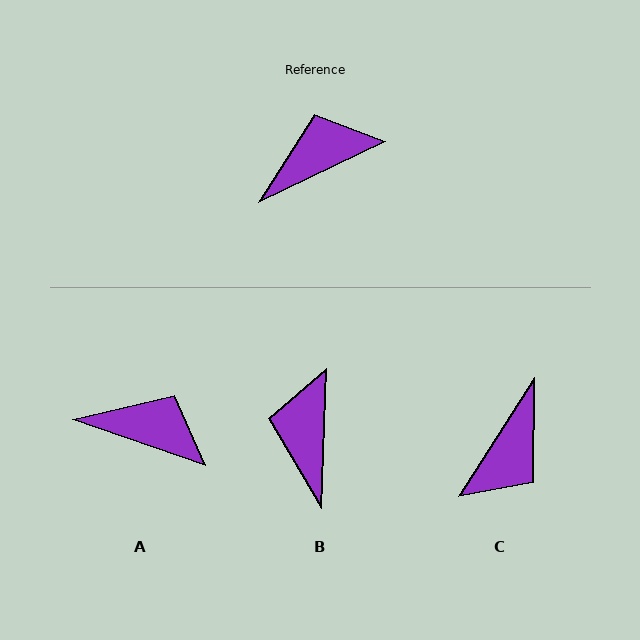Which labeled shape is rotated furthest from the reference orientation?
C, about 148 degrees away.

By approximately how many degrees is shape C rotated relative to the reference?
Approximately 148 degrees clockwise.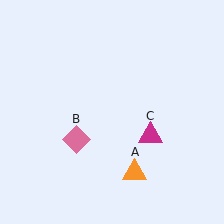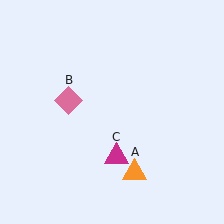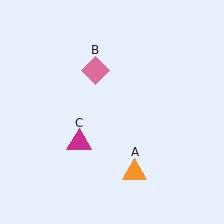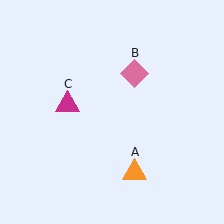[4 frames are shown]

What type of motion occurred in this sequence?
The pink diamond (object B), magenta triangle (object C) rotated clockwise around the center of the scene.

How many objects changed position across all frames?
2 objects changed position: pink diamond (object B), magenta triangle (object C).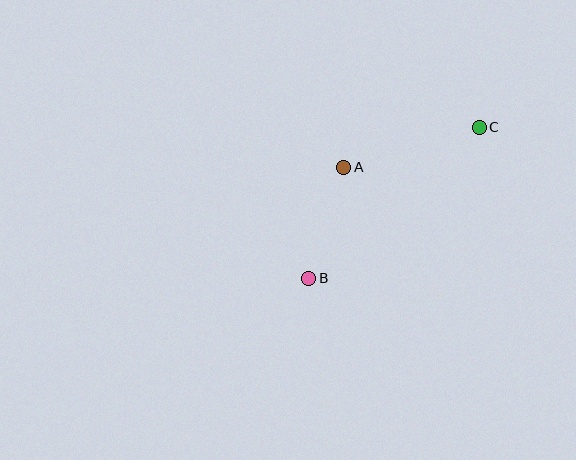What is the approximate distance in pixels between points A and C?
The distance between A and C is approximately 141 pixels.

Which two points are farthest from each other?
Points B and C are farthest from each other.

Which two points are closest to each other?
Points A and B are closest to each other.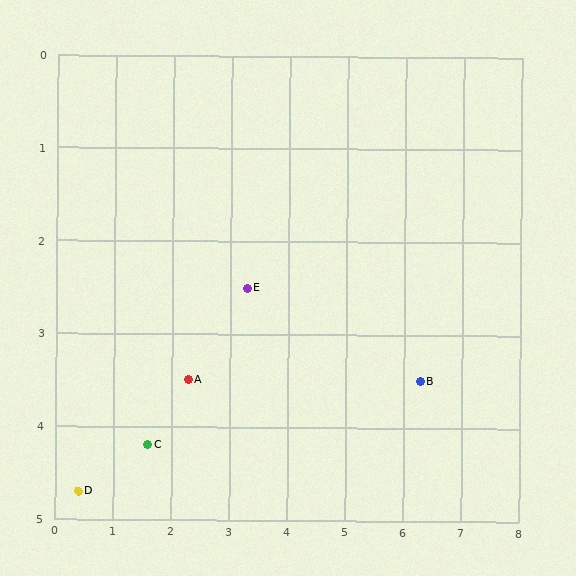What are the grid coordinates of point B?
Point B is at approximately (6.3, 3.5).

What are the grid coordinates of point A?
Point A is at approximately (2.3, 3.5).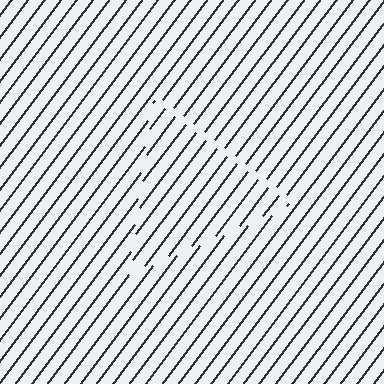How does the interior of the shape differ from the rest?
The interior of the shape contains the same grating, shifted by half a period — the contour is defined by the phase discontinuity where line-ends from the inner and outer gratings abut.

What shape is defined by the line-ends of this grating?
An illusory triangle. The interior of the shape contains the same grating, shifted by half a period — the contour is defined by the phase discontinuity where line-ends from the inner and outer gratings abut.